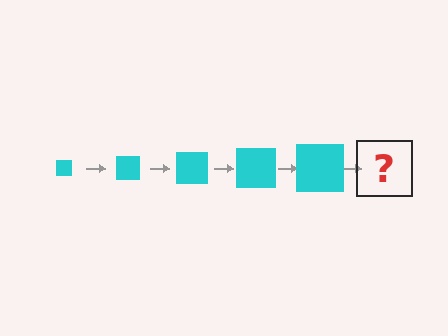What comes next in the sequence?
The next element should be a cyan square, larger than the previous one.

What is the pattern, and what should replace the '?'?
The pattern is that the square gets progressively larger each step. The '?' should be a cyan square, larger than the previous one.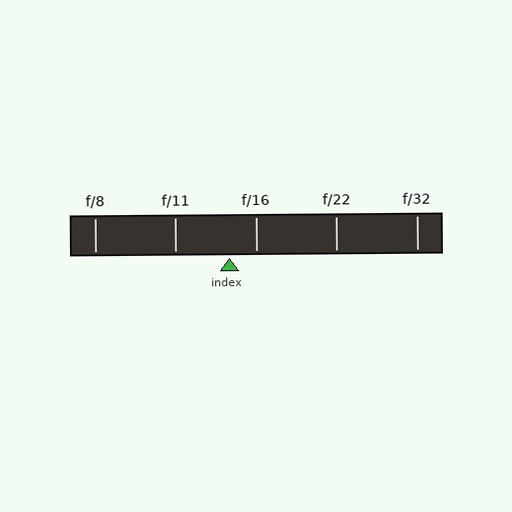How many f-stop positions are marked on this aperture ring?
There are 5 f-stop positions marked.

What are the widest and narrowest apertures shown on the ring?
The widest aperture shown is f/8 and the narrowest is f/32.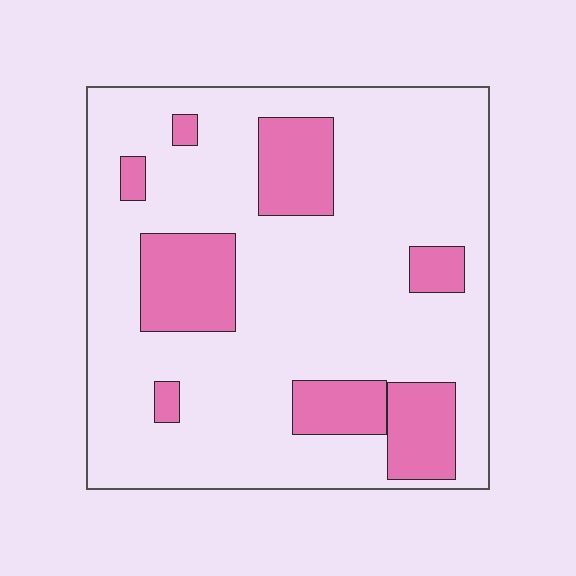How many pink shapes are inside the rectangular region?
8.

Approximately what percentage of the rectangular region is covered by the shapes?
Approximately 20%.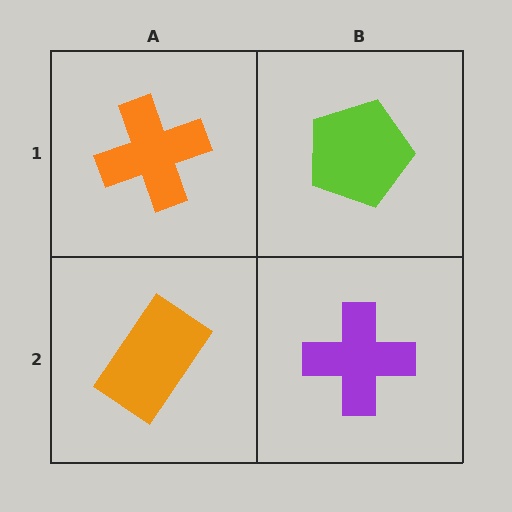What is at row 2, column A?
An orange rectangle.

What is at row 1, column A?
An orange cross.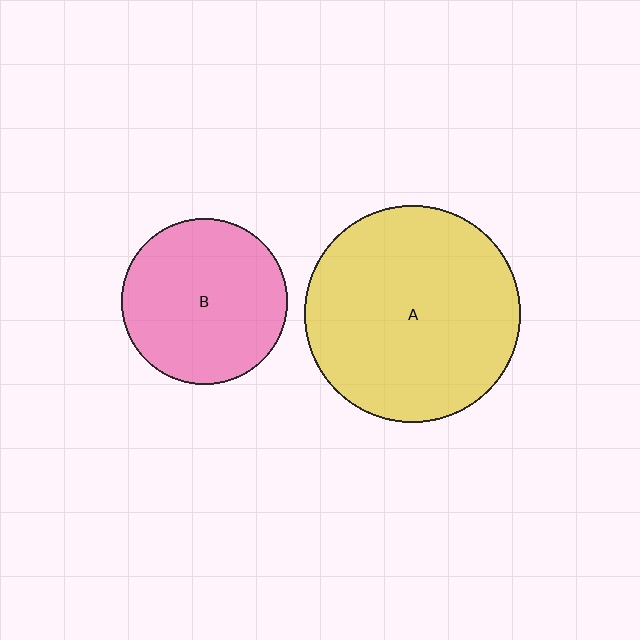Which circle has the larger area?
Circle A (yellow).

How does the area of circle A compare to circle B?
Approximately 1.7 times.